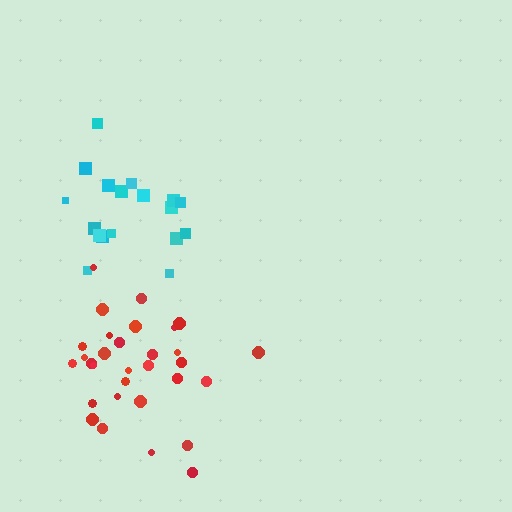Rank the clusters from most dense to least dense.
red, cyan.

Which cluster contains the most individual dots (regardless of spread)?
Red (31).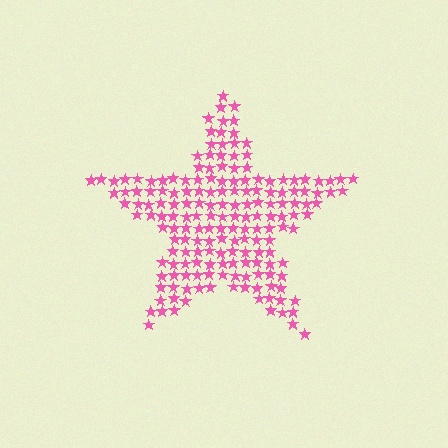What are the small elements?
The small elements are stars.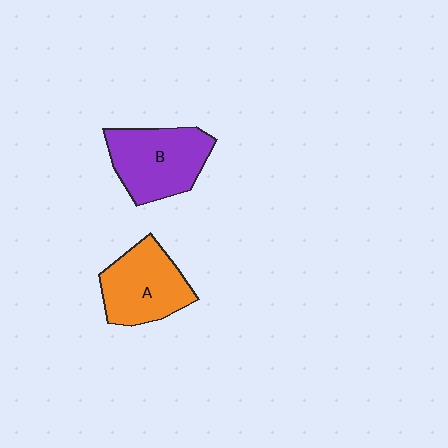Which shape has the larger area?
Shape B (purple).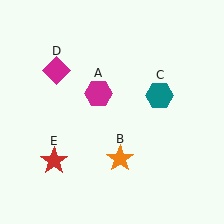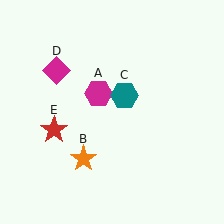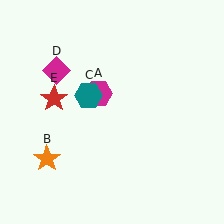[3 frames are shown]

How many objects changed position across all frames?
3 objects changed position: orange star (object B), teal hexagon (object C), red star (object E).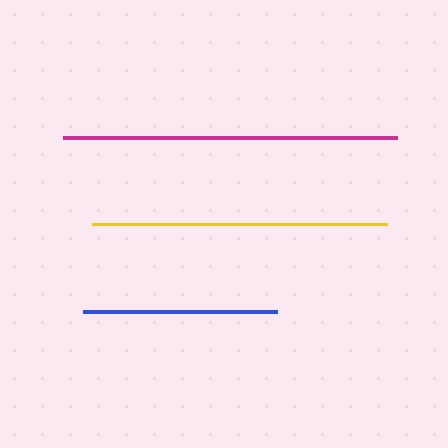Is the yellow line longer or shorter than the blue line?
The yellow line is longer than the blue line.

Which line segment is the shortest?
The blue line is the shortest at approximately 194 pixels.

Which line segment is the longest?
The magenta line is the longest at approximately 334 pixels.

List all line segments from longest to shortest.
From longest to shortest: magenta, yellow, blue.